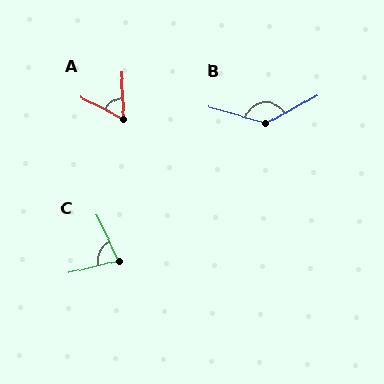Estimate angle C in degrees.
Approximately 77 degrees.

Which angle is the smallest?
A, at approximately 60 degrees.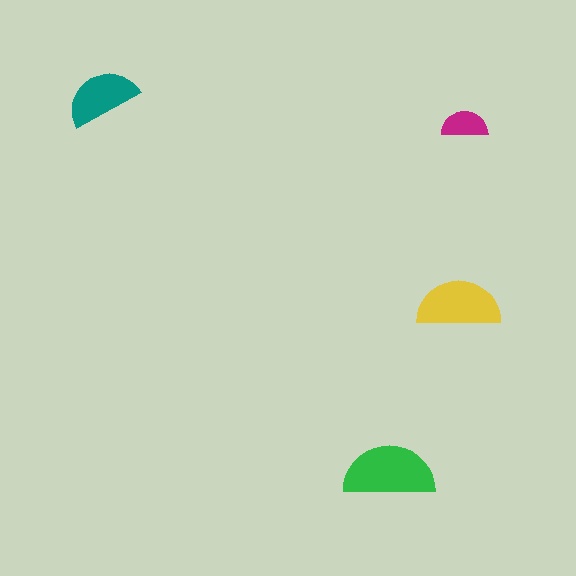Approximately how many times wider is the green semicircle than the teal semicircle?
About 1.5 times wider.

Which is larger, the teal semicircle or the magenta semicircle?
The teal one.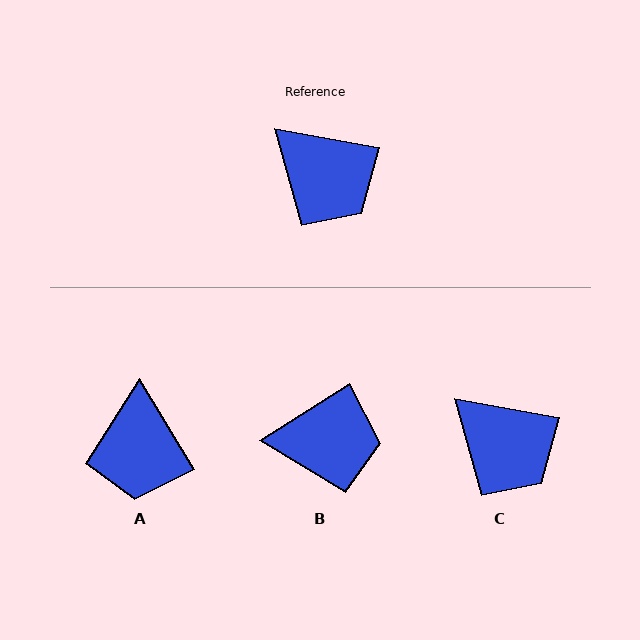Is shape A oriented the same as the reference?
No, it is off by about 48 degrees.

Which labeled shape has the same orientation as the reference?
C.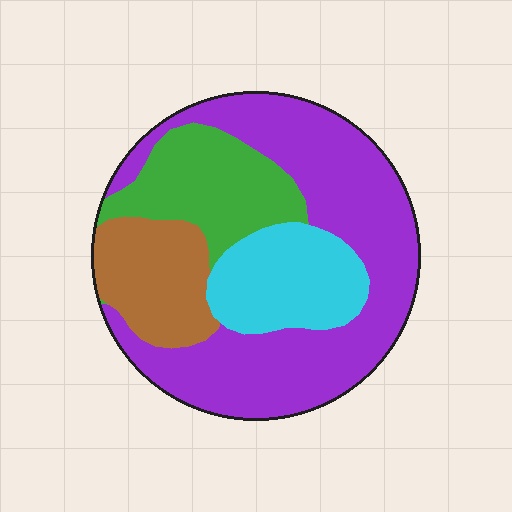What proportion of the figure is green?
Green takes up about one sixth (1/6) of the figure.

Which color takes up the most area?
Purple, at roughly 50%.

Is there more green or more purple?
Purple.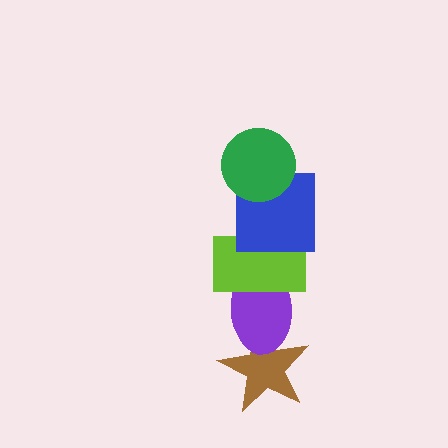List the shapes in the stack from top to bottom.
From top to bottom: the green circle, the blue square, the lime rectangle, the purple ellipse, the brown star.